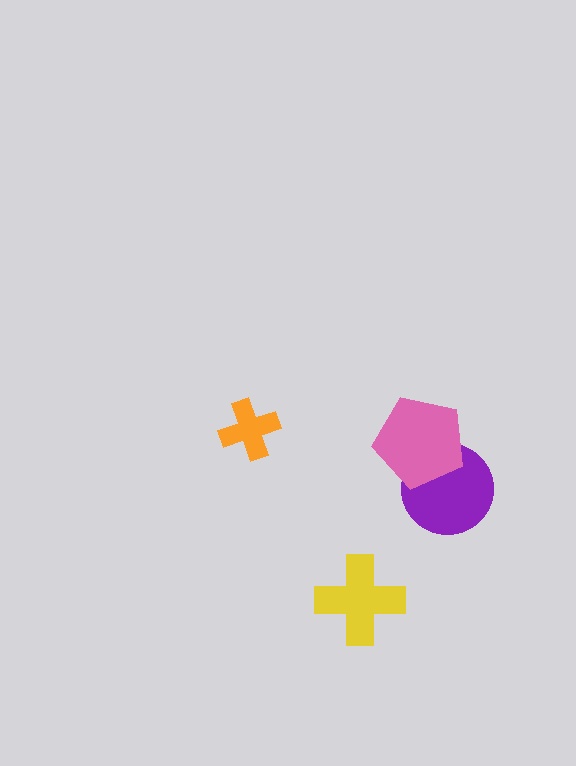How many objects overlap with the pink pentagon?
1 object overlaps with the pink pentagon.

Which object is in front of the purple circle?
The pink pentagon is in front of the purple circle.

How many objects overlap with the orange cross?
0 objects overlap with the orange cross.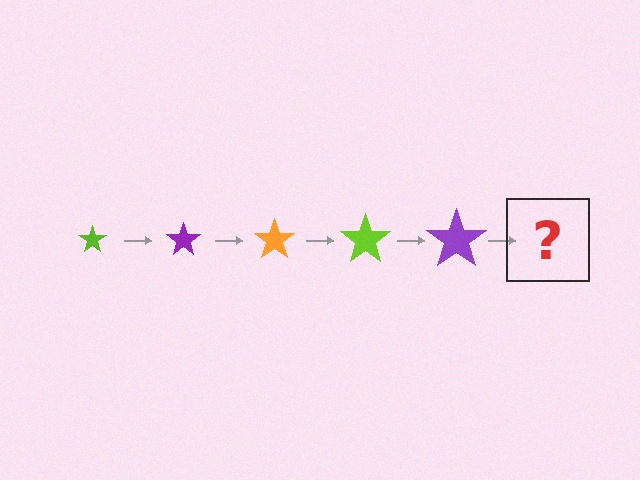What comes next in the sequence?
The next element should be an orange star, larger than the previous one.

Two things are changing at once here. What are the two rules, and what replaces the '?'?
The two rules are that the star grows larger each step and the color cycles through lime, purple, and orange. The '?' should be an orange star, larger than the previous one.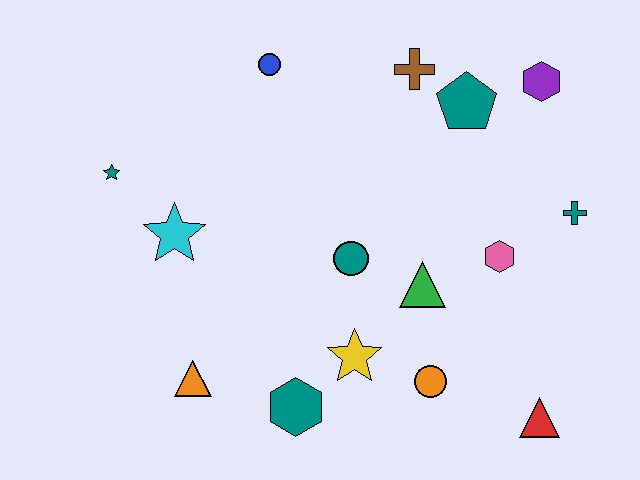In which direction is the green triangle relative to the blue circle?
The green triangle is below the blue circle.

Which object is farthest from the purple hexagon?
The orange triangle is farthest from the purple hexagon.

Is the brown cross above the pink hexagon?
Yes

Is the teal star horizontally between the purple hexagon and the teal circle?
No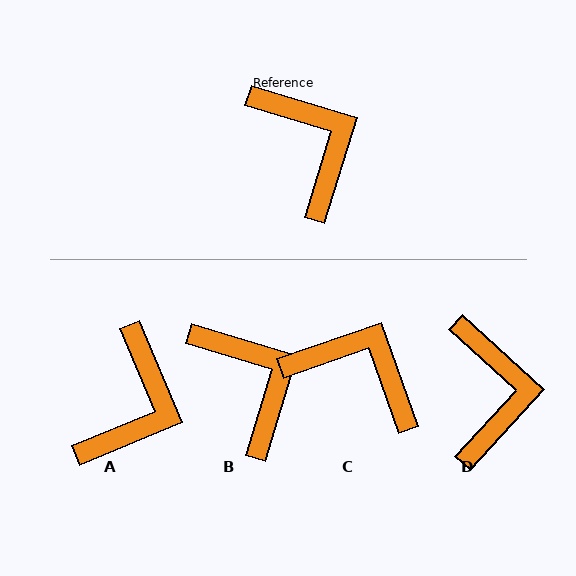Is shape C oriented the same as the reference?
No, it is off by about 36 degrees.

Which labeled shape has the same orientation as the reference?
B.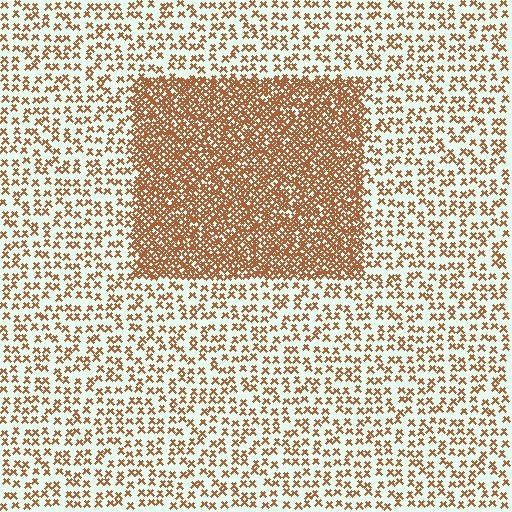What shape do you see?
I see a rectangle.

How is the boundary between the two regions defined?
The boundary is defined by a change in element density (approximately 2.9x ratio). All elements are the same color, size, and shape.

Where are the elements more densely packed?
The elements are more densely packed inside the rectangle boundary.